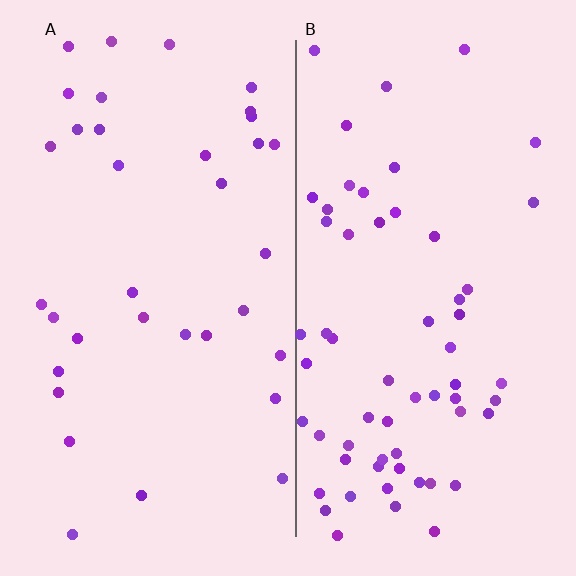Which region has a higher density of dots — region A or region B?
B (the right).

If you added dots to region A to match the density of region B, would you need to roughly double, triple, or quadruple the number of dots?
Approximately double.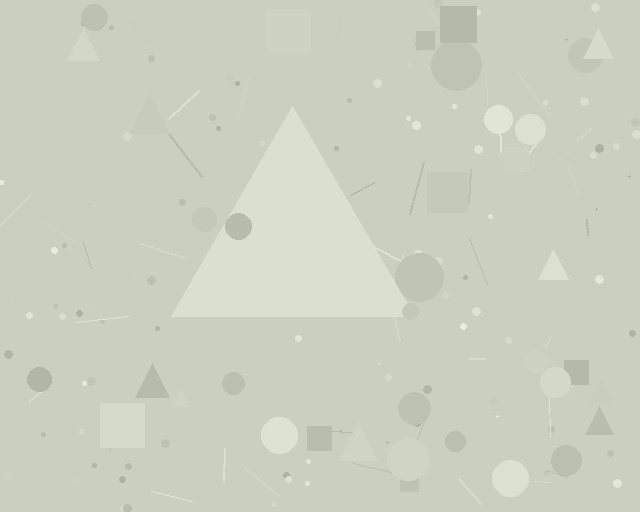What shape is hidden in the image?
A triangle is hidden in the image.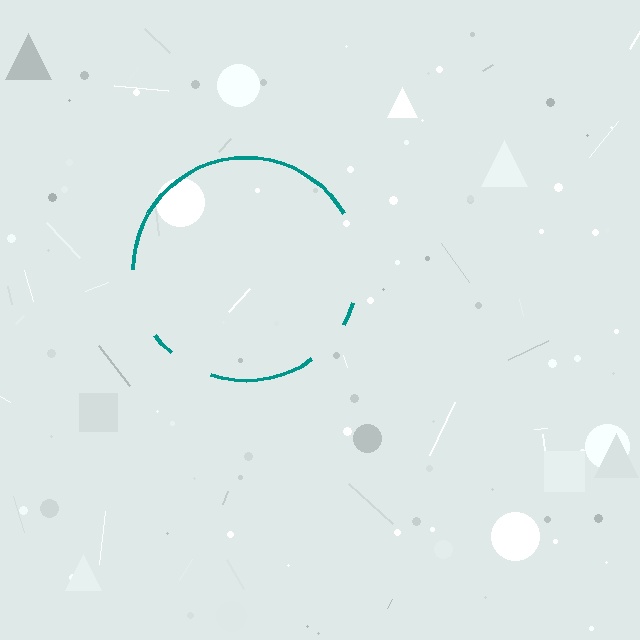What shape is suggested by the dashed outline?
The dashed outline suggests a circle.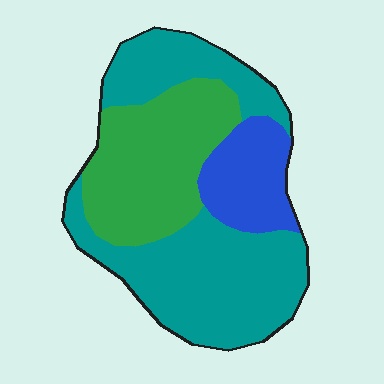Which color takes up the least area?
Blue, at roughly 15%.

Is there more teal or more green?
Teal.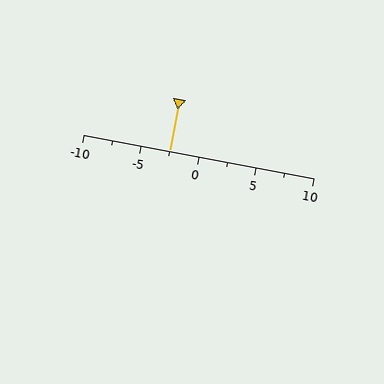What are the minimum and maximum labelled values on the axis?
The axis runs from -10 to 10.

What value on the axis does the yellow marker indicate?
The marker indicates approximately -2.5.